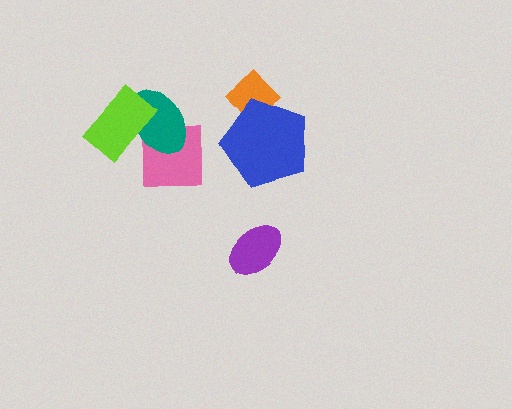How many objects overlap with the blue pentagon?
1 object overlaps with the blue pentagon.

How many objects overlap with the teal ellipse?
2 objects overlap with the teal ellipse.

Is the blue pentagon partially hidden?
No, no other shape covers it.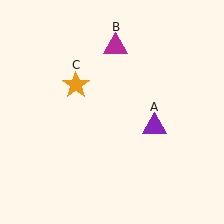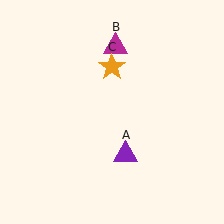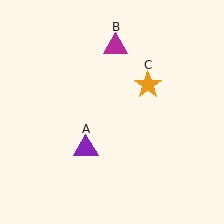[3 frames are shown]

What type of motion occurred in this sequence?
The purple triangle (object A), orange star (object C) rotated clockwise around the center of the scene.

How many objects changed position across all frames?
2 objects changed position: purple triangle (object A), orange star (object C).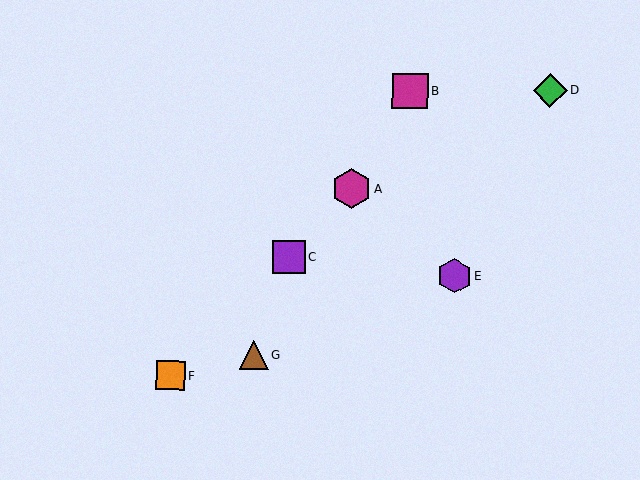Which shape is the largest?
The magenta hexagon (labeled A) is the largest.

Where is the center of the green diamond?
The center of the green diamond is at (550, 90).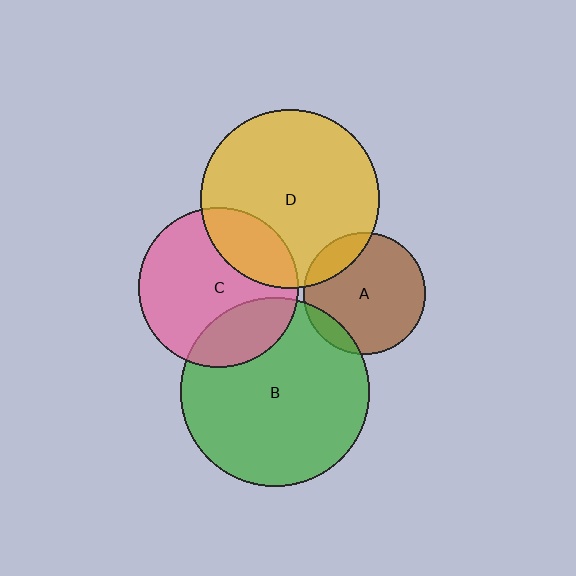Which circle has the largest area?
Circle B (green).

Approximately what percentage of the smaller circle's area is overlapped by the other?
Approximately 15%.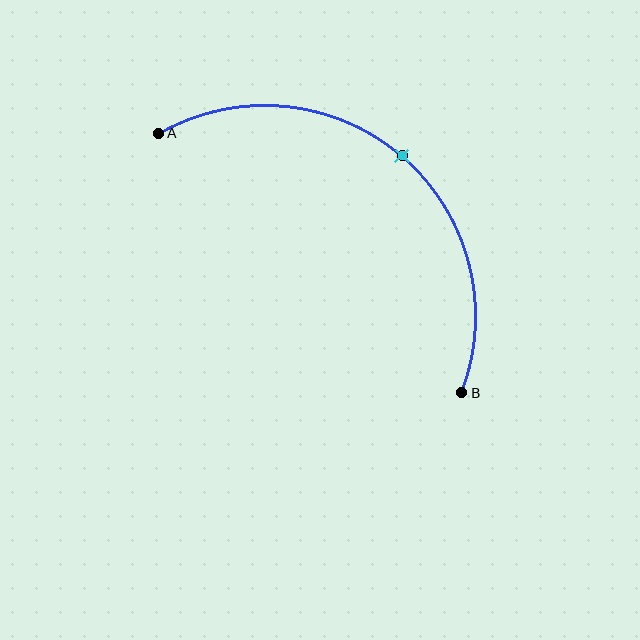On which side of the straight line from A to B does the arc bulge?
The arc bulges above and to the right of the straight line connecting A and B.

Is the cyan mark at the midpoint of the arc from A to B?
Yes. The cyan mark lies on the arc at equal arc-length from both A and B — it is the arc midpoint.